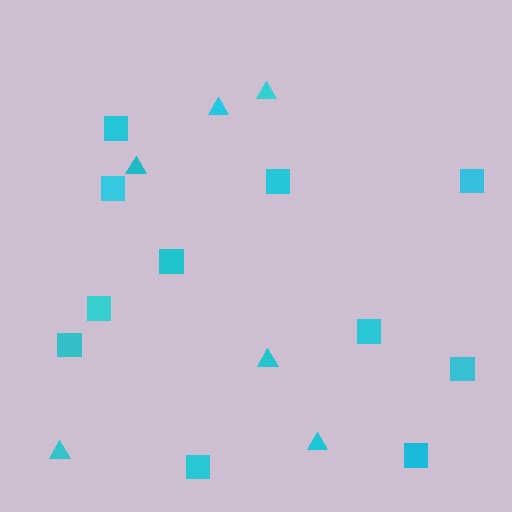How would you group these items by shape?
There are 2 groups: one group of triangles (6) and one group of squares (11).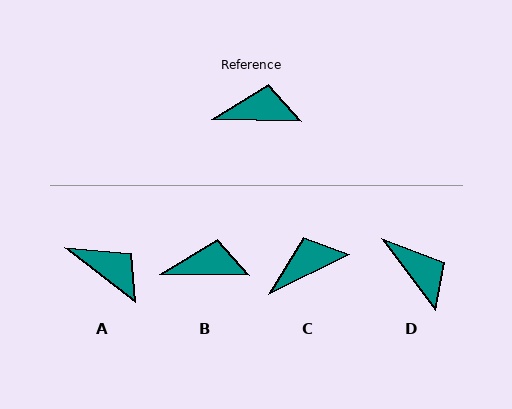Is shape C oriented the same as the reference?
No, it is off by about 28 degrees.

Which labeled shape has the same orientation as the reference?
B.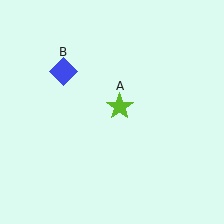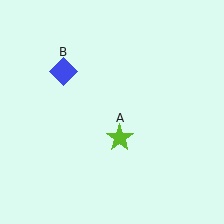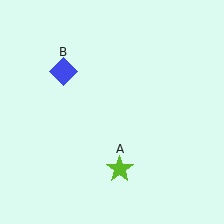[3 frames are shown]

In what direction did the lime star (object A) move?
The lime star (object A) moved down.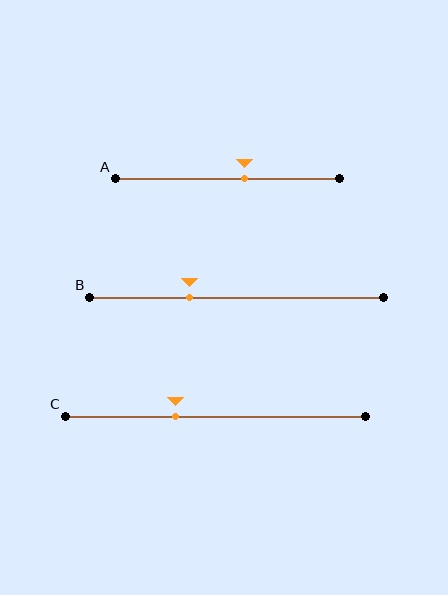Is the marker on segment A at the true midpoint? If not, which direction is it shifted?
No, the marker on segment A is shifted to the right by about 7% of the segment length.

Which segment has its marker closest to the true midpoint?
Segment A has its marker closest to the true midpoint.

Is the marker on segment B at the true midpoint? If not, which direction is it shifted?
No, the marker on segment B is shifted to the left by about 16% of the segment length.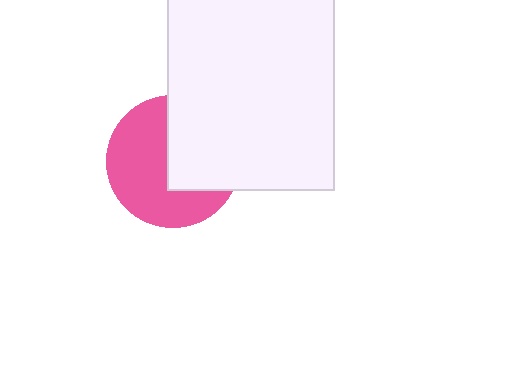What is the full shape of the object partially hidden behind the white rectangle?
The partially hidden object is a pink circle.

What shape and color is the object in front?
The object in front is a white rectangle.